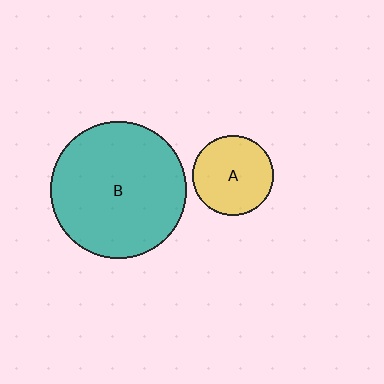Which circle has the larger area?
Circle B (teal).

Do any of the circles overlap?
No, none of the circles overlap.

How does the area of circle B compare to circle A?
Approximately 2.9 times.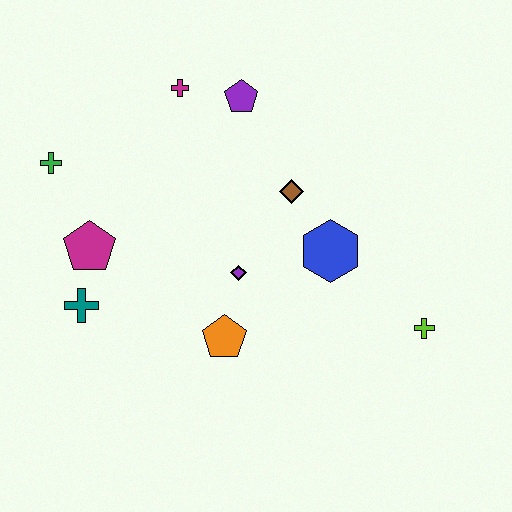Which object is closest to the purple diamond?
The orange pentagon is closest to the purple diamond.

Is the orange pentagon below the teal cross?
Yes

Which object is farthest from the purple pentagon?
The lime cross is farthest from the purple pentagon.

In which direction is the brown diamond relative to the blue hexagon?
The brown diamond is above the blue hexagon.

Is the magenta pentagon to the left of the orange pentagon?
Yes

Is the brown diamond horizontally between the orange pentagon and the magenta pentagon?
No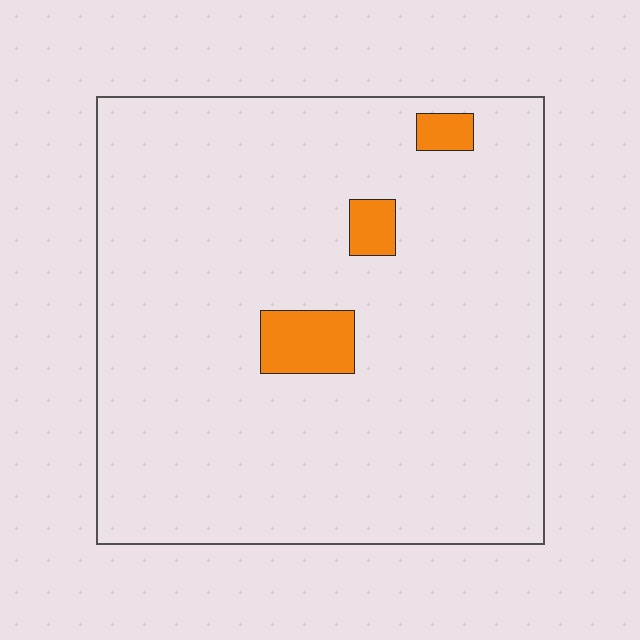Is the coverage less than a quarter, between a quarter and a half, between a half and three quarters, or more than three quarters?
Less than a quarter.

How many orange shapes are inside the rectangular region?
3.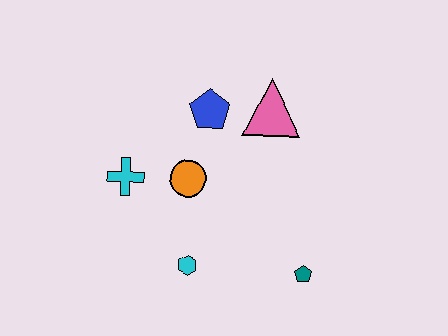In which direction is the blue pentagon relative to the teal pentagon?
The blue pentagon is above the teal pentagon.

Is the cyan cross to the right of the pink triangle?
No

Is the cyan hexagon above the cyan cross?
No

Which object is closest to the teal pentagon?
The cyan hexagon is closest to the teal pentagon.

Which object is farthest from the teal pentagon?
The cyan cross is farthest from the teal pentagon.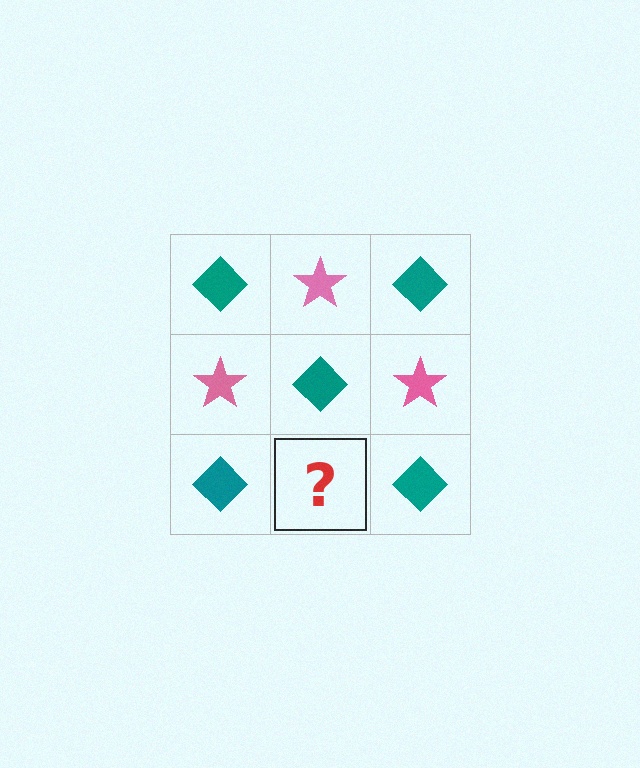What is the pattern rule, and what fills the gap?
The rule is that it alternates teal diamond and pink star in a checkerboard pattern. The gap should be filled with a pink star.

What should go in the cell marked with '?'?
The missing cell should contain a pink star.